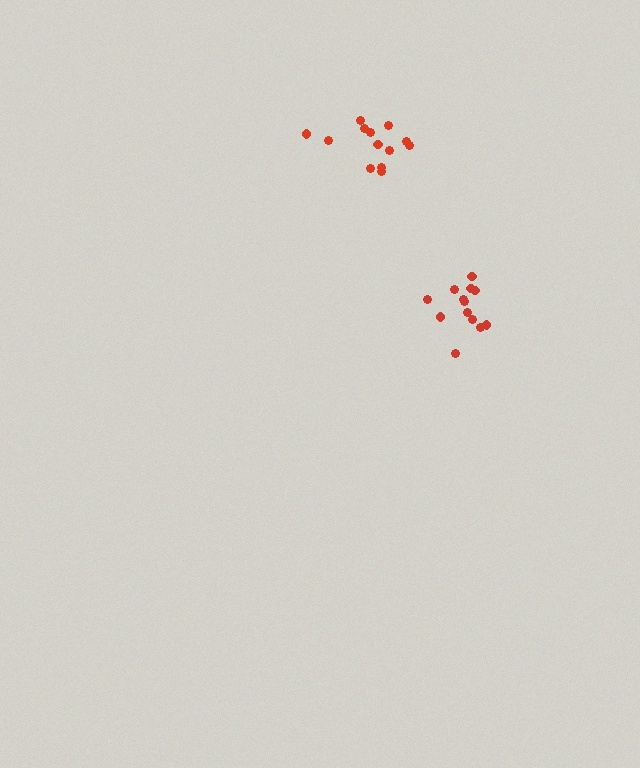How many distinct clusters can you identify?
There are 2 distinct clusters.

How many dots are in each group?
Group 1: 13 dots, Group 2: 13 dots (26 total).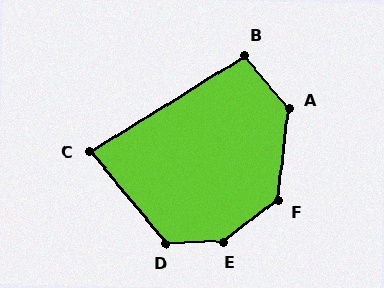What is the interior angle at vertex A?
Approximately 134 degrees (obtuse).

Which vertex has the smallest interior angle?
C, at approximately 82 degrees.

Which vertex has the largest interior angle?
E, at approximately 144 degrees.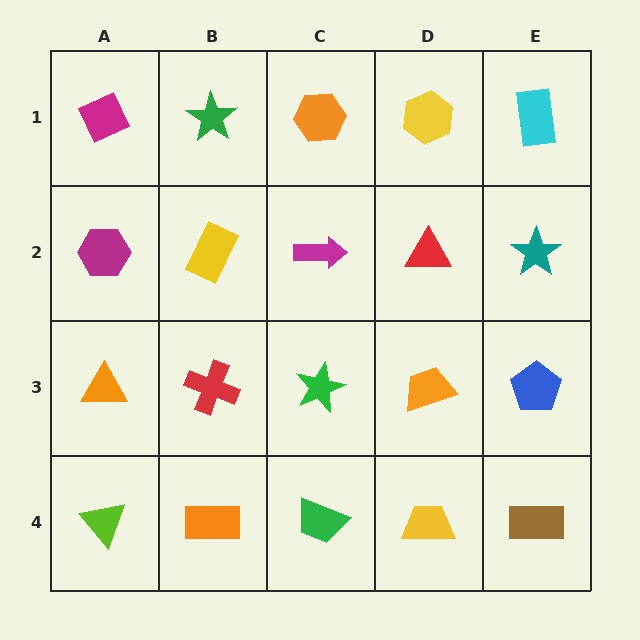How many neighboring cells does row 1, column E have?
2.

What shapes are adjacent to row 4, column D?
An orange trapezoid (row 3, column D), a green trapezoid (row 4, column C), a brown rectangle (row 4, column E).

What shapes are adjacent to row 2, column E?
A cyan rectangle (row 1, column E), a blue pentagon (row 3, column E), a red triangle (row 2, column D).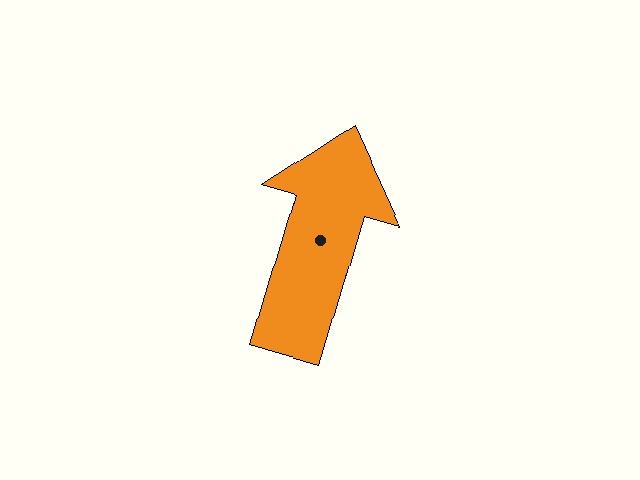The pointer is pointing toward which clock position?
Roughly 1 o'clock.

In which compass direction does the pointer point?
North.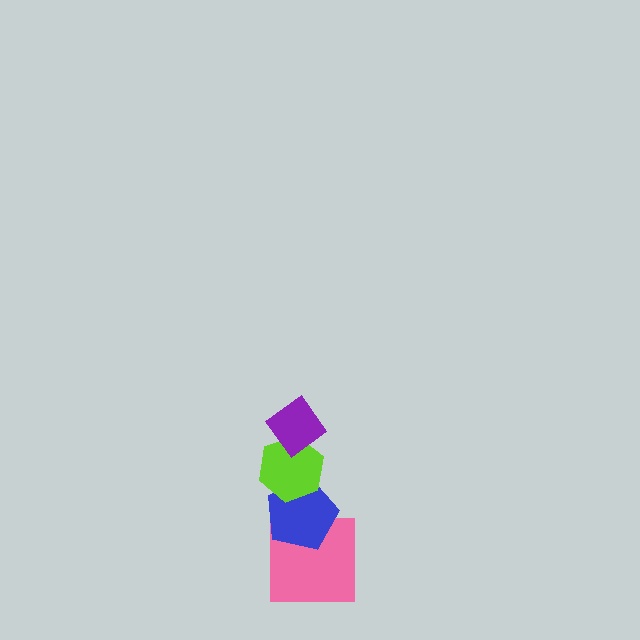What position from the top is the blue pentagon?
The blue pentagon is 3rd from the top.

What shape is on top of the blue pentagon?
The lime hexagon is on top of the blue pentagon.